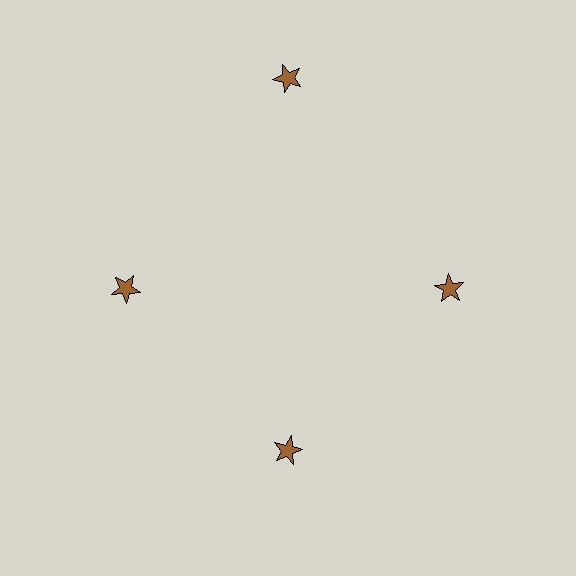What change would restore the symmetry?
The symmetry would be restored by moving it inward, back onto the ring so that all 4 stars sit at equal angles and equal distance from the center.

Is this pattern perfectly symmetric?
No. The 4 brown stars are arranged in a ring, but one element near the 12 o'clock position is pushed outward from the center, breaking the 4-fold rotational symmetry.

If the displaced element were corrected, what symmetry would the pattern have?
It would have 4-fold rotational symmetry — the pattern would map onto itself every 90 degrees.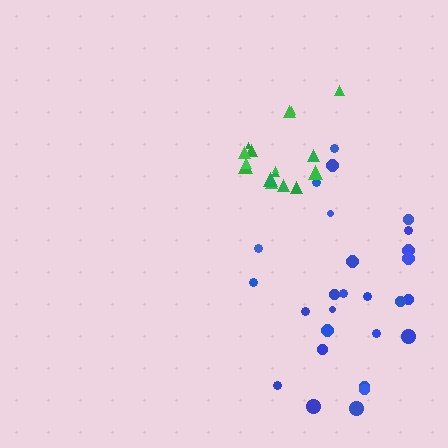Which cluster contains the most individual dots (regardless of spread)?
Blue (28).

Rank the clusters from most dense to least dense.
green, blue.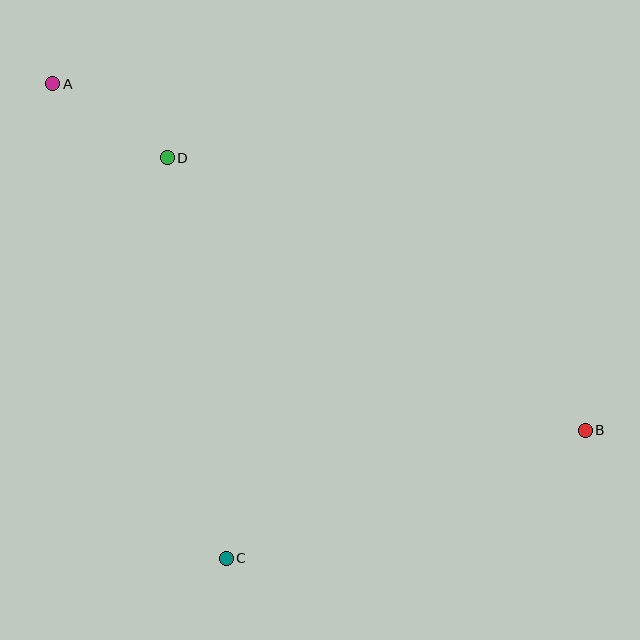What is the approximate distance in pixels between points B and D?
The distance between B and D is approximately 499 pixels.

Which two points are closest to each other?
Points A and D are closest to each other.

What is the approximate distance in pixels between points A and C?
The distance between A and C is approximately 506 pixels.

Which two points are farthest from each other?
Points A and B are farthest from each other.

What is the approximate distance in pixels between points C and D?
The distance between C and D is approximately 405 pixels.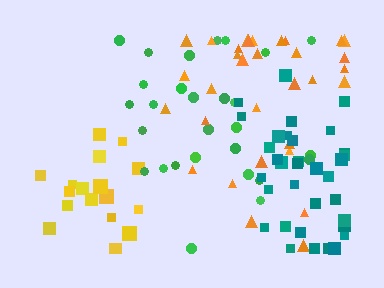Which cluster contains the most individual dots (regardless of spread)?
Teal (35).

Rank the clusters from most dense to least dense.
yellow, teal, orange, green.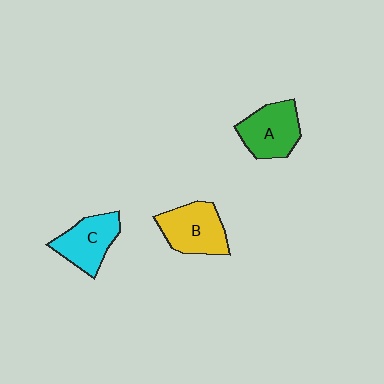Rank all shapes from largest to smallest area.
From largest to smallest: B (yellow), A (green), C (cyan).